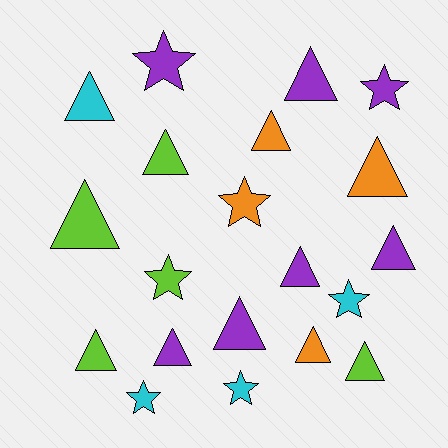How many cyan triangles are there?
There is 1 cyan triangle.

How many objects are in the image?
There are 20 objects.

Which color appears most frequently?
Purple, with 7 objects.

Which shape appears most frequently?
Triangle, with 13 objects.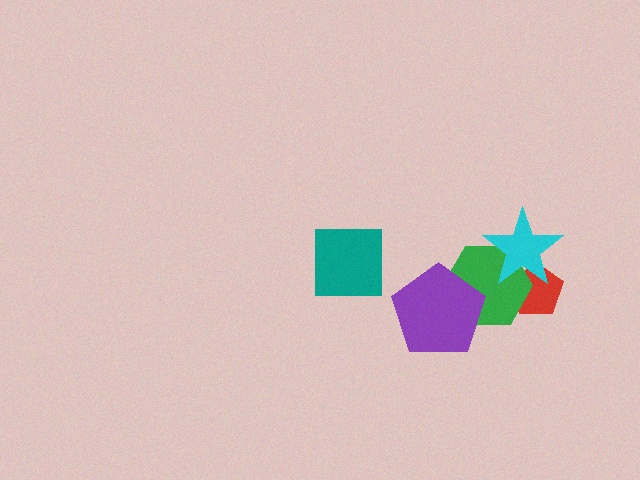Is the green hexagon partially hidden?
Yes, it is partially covered by another shape.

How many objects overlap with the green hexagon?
3 objects overlap with the green hexagon.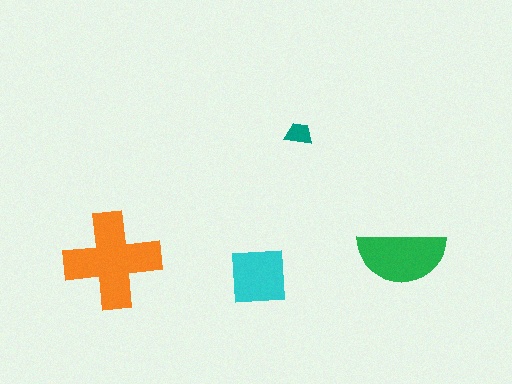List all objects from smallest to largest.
The teal trapezoid, the cyan square, the green semicircle, the orange cross.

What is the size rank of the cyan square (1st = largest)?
3rd.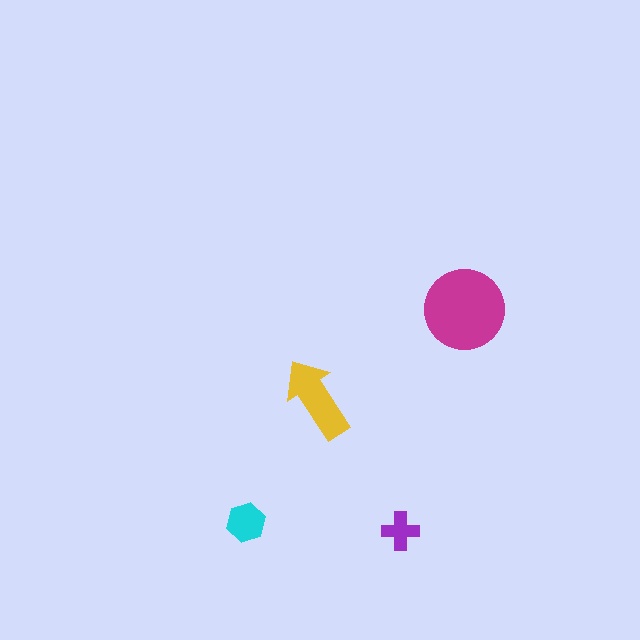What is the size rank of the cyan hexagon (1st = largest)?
3rd.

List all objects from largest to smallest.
The magenta circle, the yellow arrow, the cyan hexagon, the purple cross.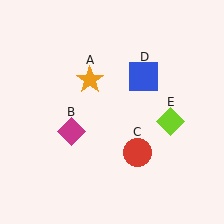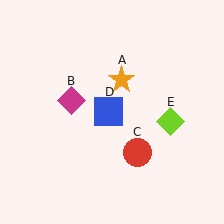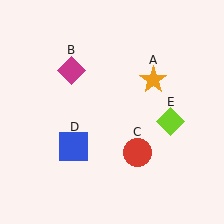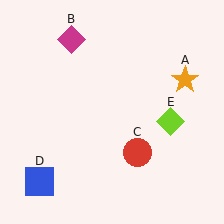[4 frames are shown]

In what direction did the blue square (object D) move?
The blue square (object D) moved down and to the left.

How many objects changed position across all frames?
3 objects changed position: orange star (object A), magenta diamond (object B), blue square (object D).